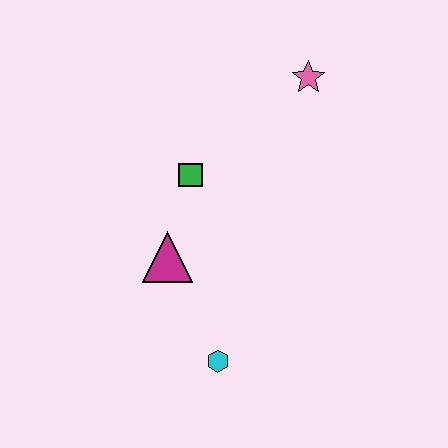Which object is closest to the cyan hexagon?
The magenta triangle is closest to the cyan hexagon.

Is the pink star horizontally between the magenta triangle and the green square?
No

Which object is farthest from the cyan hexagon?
The pink star is farthest from the cyan hexagon.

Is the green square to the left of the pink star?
Yes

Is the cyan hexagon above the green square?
No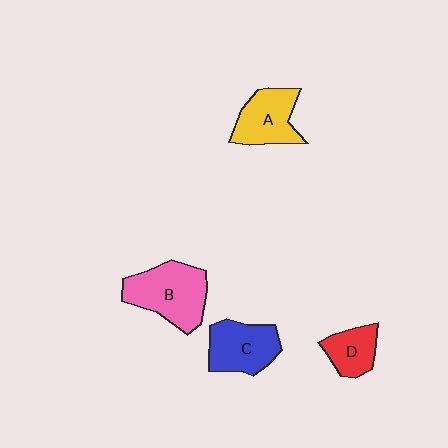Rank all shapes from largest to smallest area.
From largest to smallest: B (pink), C (blue), A (yellow), D (red).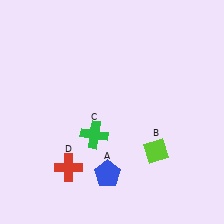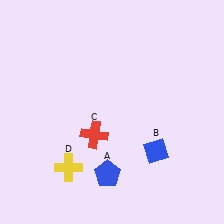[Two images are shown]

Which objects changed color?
B changed from lime to blue. C changed from green to red. D changed from red to yellow.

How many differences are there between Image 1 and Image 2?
There are 3 differences between the two images.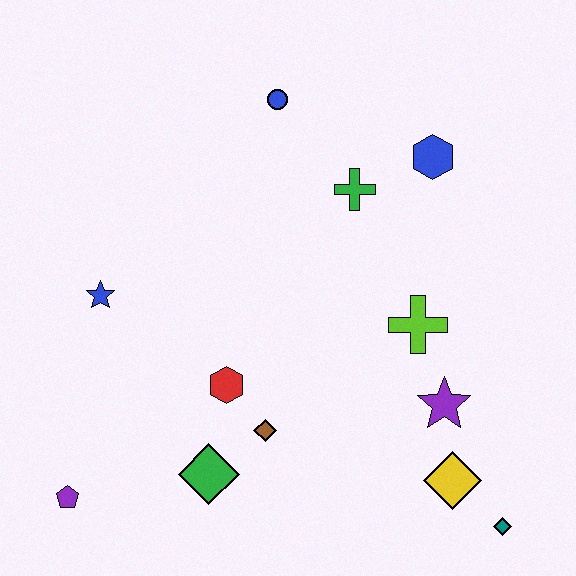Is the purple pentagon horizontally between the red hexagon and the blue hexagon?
No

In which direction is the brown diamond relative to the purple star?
The brown diamond is to the left of the purple star.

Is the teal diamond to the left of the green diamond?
No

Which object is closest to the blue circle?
The green cross is closest to the blue circle.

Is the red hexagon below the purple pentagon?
No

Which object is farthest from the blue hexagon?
The purple pentagon is farthest from the blue hexagon.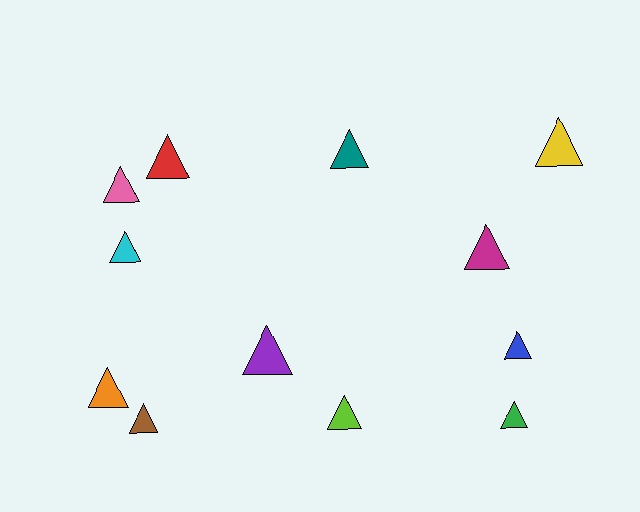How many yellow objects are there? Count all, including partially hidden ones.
There is 1 yellow object.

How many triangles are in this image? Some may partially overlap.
There are 12 triangles.